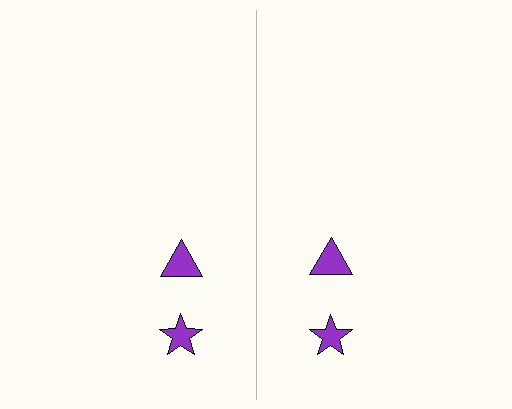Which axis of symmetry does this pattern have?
The pattern has a vertical axis of symmetry running through the center of the image.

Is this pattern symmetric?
Yes, this pattern has bilateral (reflection) symmetry.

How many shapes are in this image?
There are 4 shapes in this image.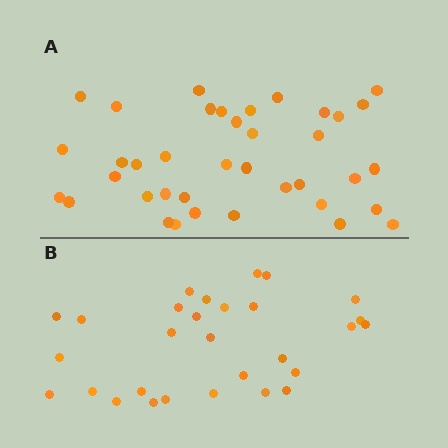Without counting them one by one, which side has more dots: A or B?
Region A (the top region) has more dots.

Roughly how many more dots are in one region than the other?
Region A has roughly 8 or so more dots than region B.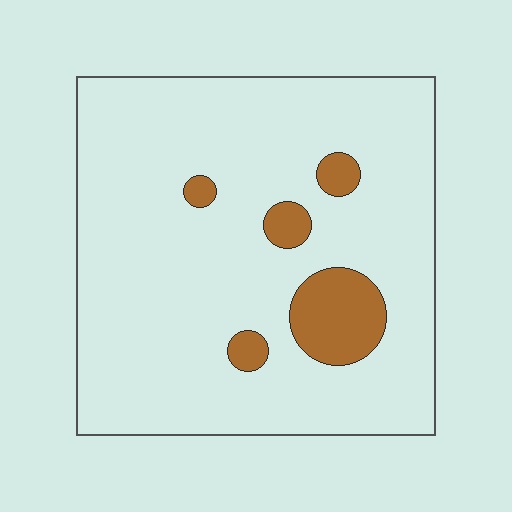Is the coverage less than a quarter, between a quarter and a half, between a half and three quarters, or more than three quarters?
Less than a quarter.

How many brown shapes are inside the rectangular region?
5.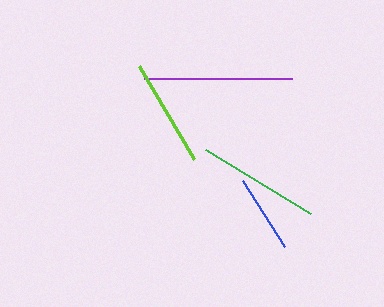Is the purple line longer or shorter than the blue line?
The purple line is longer than the blue line.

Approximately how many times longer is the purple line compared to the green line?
The purple line is approximately 1.2 times the length of the green line.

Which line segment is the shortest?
The blue line is the shortest at approximately 79 pixels.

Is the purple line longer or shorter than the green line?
The purple line is longer than the green line.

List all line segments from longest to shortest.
From longest to shortest: purple, green, lime, blue.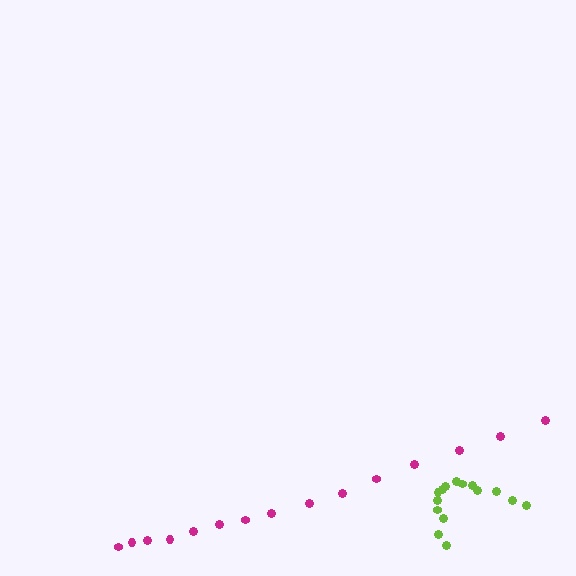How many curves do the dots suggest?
There are 2 distinct paths.